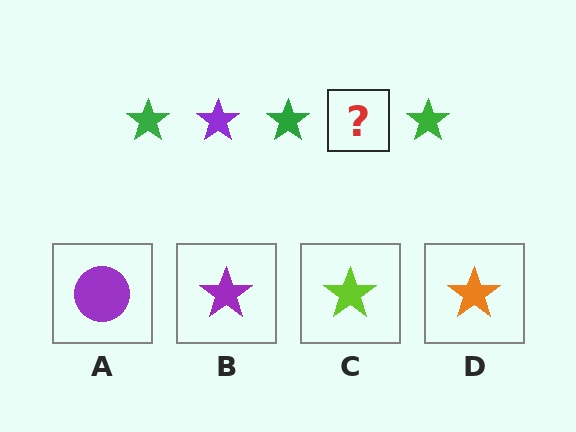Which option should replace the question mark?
Option B.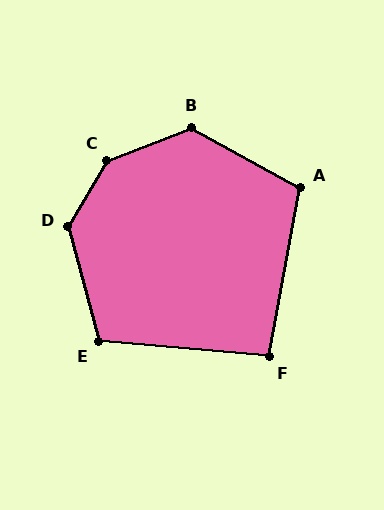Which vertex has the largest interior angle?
C, at approximately 142 degrees.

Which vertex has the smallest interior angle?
F, at approximately 96 degrees.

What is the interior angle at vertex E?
Approximately 110 degrees (obtuse).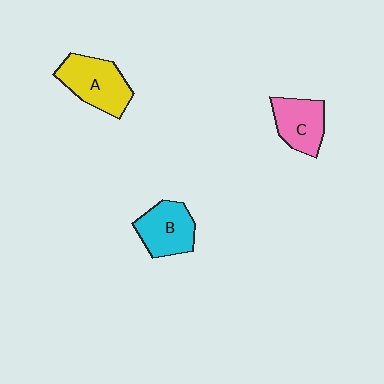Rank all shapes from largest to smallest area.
From largest to smallest: A (yellow), B (cyan), C (pink).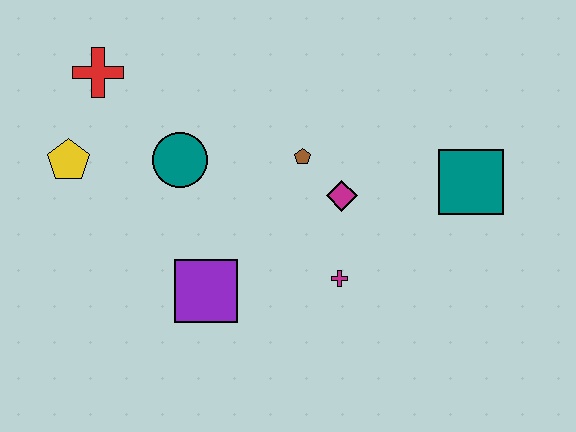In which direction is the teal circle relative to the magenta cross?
The teal circle is to the left of the magenta cross.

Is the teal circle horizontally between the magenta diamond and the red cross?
Yes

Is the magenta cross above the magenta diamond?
No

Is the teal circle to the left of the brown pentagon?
Yes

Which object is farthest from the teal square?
The yellow pentagon is farthest from the teal square.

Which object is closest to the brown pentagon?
The magenta diamond is closest to the brown pentagon.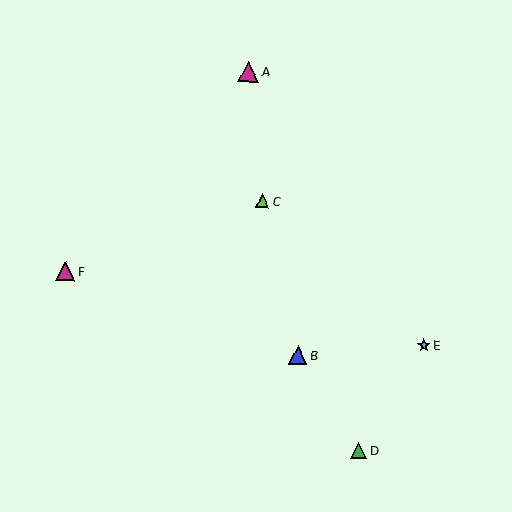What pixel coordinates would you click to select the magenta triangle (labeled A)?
Click at (248, 72) to select the magenta triangle A.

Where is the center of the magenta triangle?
The center of the magenta triangle is at (248, 72).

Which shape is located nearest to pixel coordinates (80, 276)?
The magenta triangle (labeled F) at (65, 271) is nearest to that location.